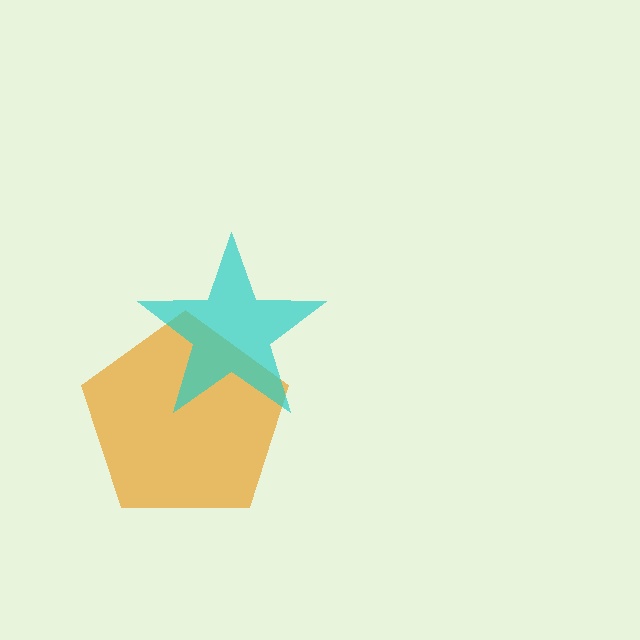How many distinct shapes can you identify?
There are 2 distinct shapes: an orange pentagon, a cyan star.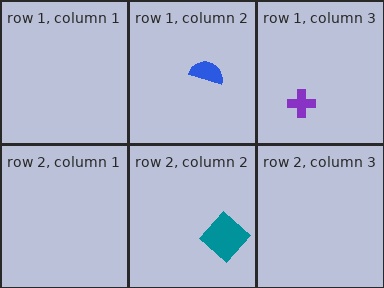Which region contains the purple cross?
The row 1, column 3 region.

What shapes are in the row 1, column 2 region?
The blue semicircle.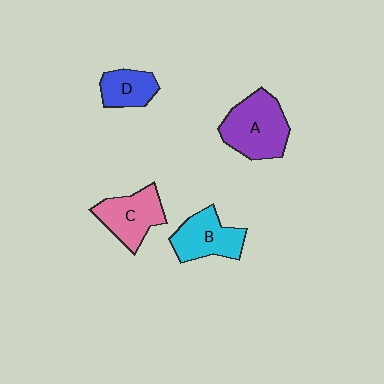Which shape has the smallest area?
Shape D (blue).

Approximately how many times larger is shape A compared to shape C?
Approximately 1.3 times.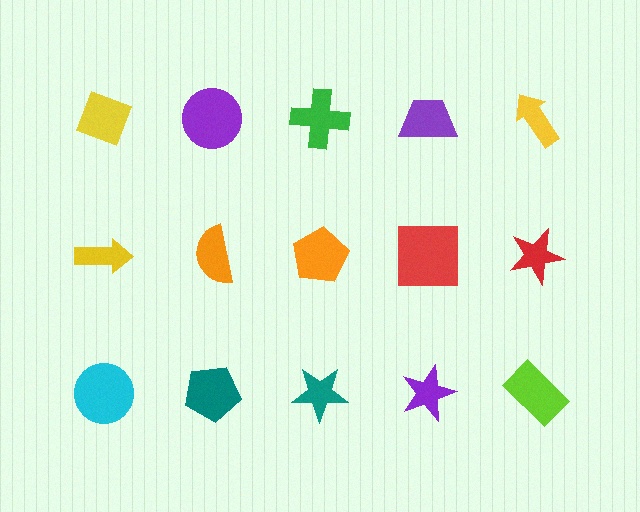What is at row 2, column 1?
A yellow arrow.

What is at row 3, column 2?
A teal pentagon.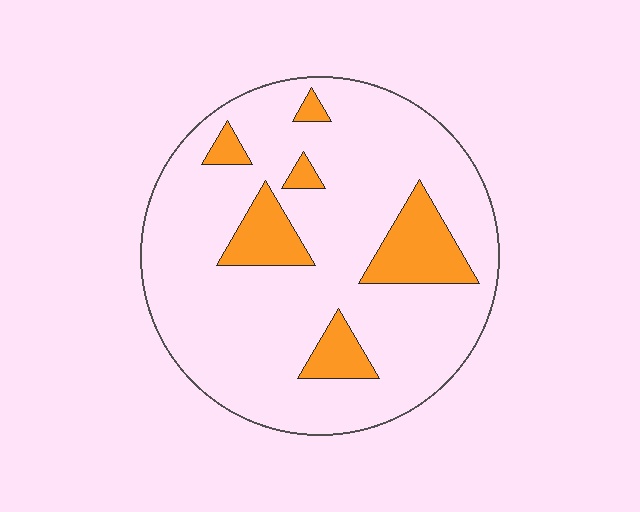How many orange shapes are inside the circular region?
6.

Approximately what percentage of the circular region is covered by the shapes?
Approximately 15%.